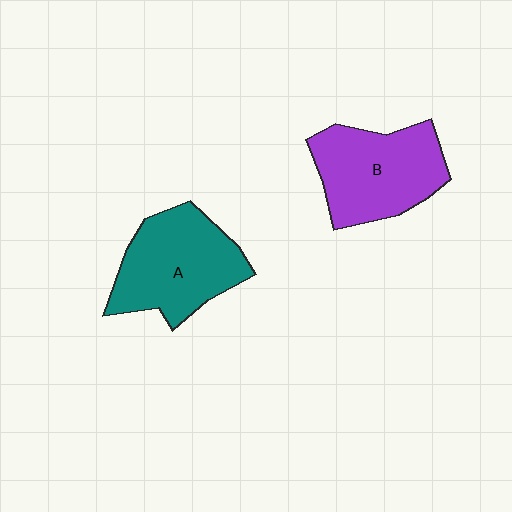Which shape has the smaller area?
Shape B (purple).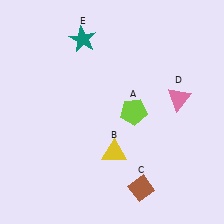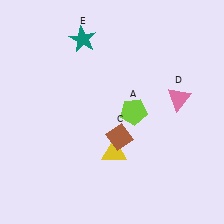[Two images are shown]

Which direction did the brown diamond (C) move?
The brown diamond (C) moved up.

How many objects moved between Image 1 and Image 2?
1 object moved between the two images.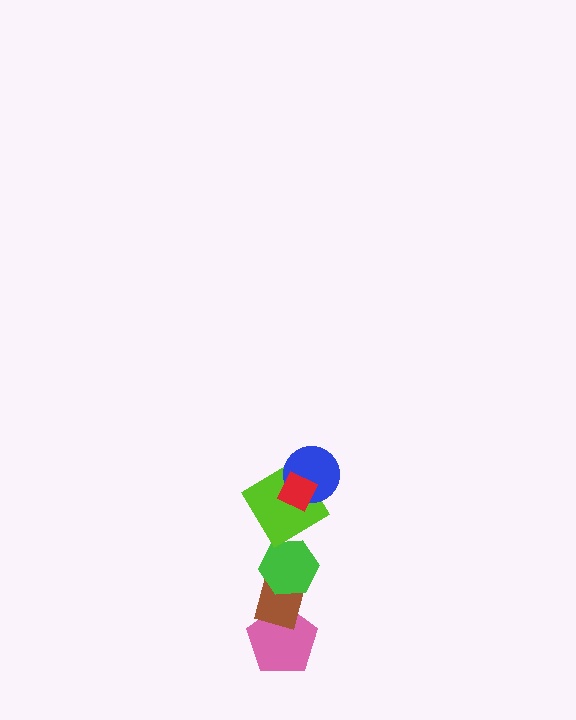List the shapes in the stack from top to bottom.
From top to bottom: the red diamond, the blue circle, the lime diamond, the green hexagon, the brown rectangle, the pink pentagon.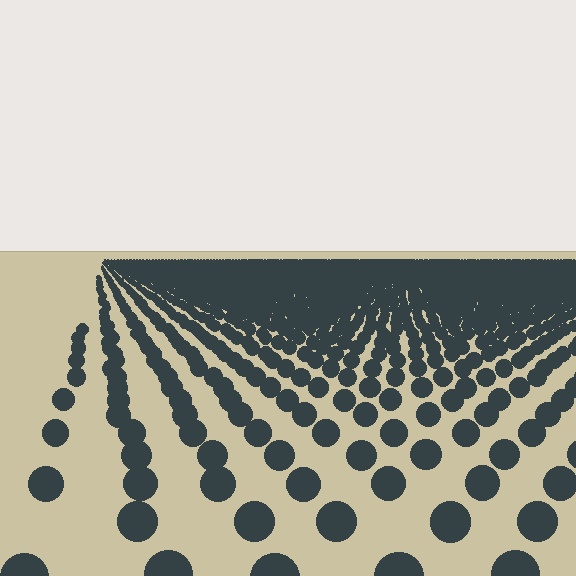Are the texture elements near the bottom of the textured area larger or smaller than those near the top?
Larger. Near the bottom, elements are closer to the viewer and appear at a bigger on-screen size.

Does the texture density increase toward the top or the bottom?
Density increases toward the top.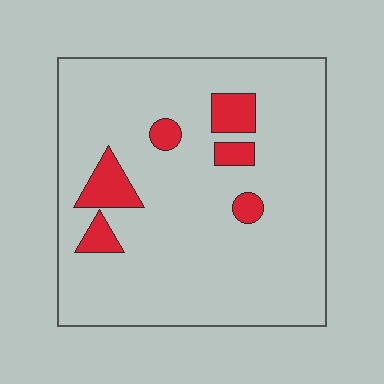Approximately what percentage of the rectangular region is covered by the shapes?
Approximately 10%.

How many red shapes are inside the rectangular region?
6.